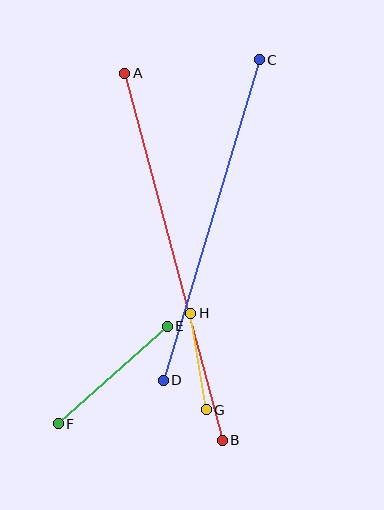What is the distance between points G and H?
The distance is approximately 98 pixels.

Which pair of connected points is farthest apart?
Points A and B are farthest apart.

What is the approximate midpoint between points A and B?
The midpoint is at approximately (173, 257) pixels.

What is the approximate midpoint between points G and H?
The midpoint is at approximately (198, 362) pixels.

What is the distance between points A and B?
The distance is approximately 379 pixels.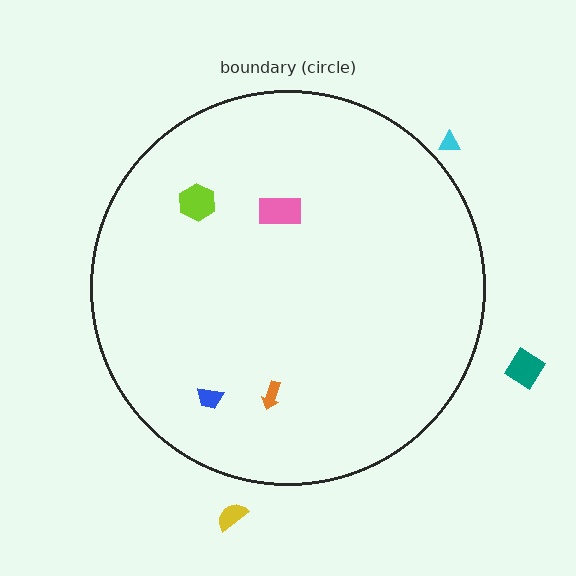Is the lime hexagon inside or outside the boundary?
Inside.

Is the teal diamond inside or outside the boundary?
Outside.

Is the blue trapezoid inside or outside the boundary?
Inside.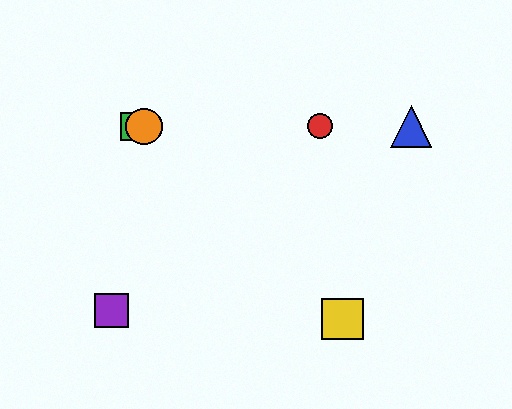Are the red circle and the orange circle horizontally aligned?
Yes, both are at y≈126.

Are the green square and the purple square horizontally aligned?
No, the green square is at y≈126 and the purple square is at y≈310.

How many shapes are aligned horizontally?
4 shapes (the red circle, the blue triangle, the green square, the orange circle) are aligned horizontally.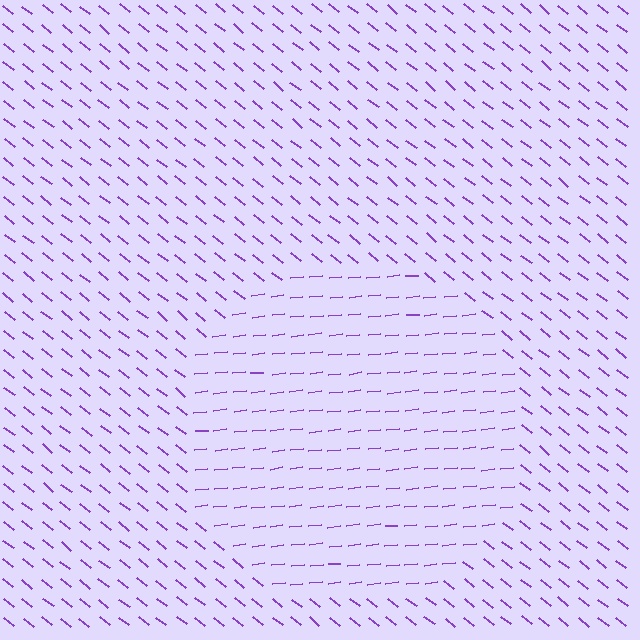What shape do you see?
I see a circle.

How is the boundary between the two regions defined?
The boundary is defined purely by a change in line orientation (approximately 45 degrees difference). All lines are the same color and thickness.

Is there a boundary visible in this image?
Yes, there is a texture boundary formed by a change in line orientation.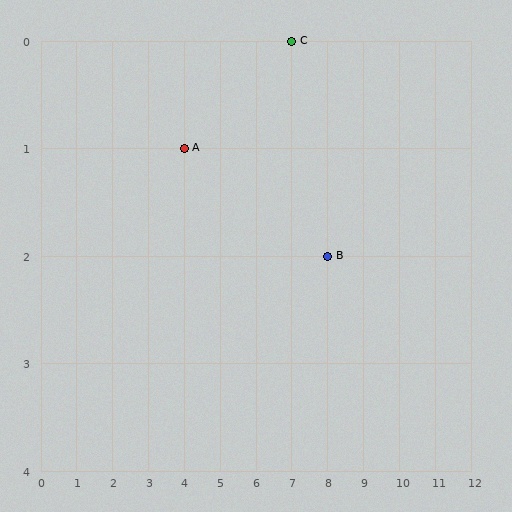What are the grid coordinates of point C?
Point C is at grid coordinates (7, 0).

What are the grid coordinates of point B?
Point B is at grid coordinates (8, 2).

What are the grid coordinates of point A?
Point A is at grid coordinates (4, 1).